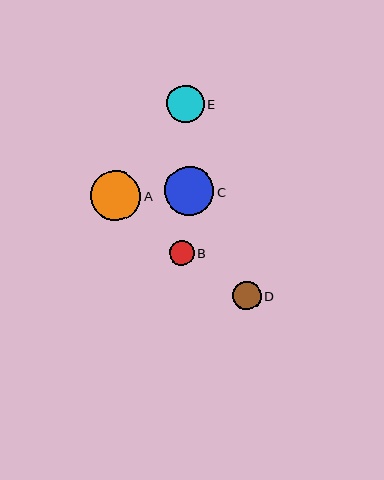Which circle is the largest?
Circle A is the largest with a size of approximately 51 pixels.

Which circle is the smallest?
Circle B is the smallest with a size of approximately 25 pixels.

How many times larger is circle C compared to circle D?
Circle C is approximately 1.7 times the size of circle D.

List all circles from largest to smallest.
From largest to smallest: A, C, E, D, B.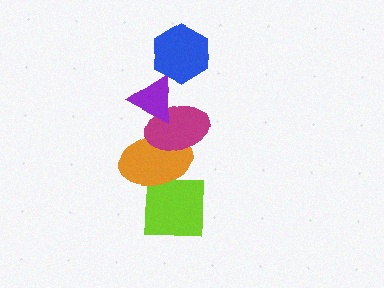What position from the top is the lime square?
The lime square is 5th from the top.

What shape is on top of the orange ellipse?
The magenta ellipse is on top of the orange ellipse.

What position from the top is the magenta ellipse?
The magenta ellipse is 3rd from the top.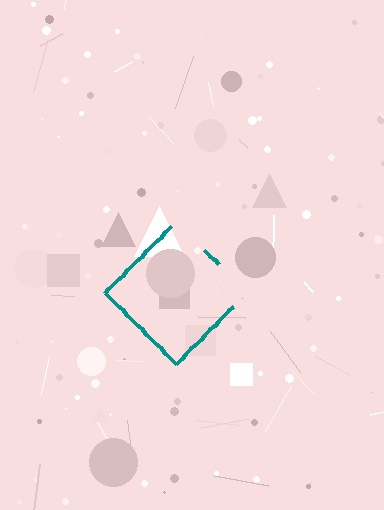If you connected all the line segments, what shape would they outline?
They would outline a diamond.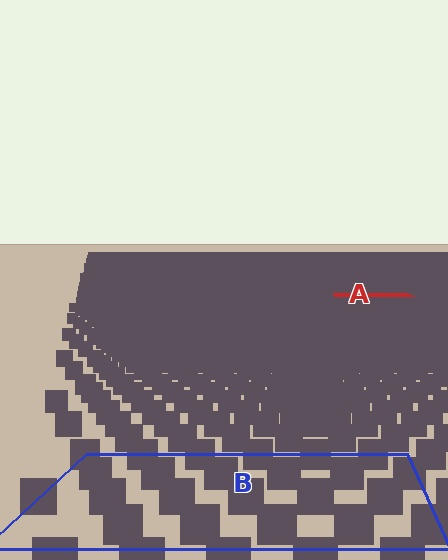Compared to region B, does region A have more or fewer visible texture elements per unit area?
Region A has more texture elements per unit area — they are packed more densely because it is farther away.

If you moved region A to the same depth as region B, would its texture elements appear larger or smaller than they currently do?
They would appear larger. At a closer depth, the same texture elements are projected at a bigger on-screen size.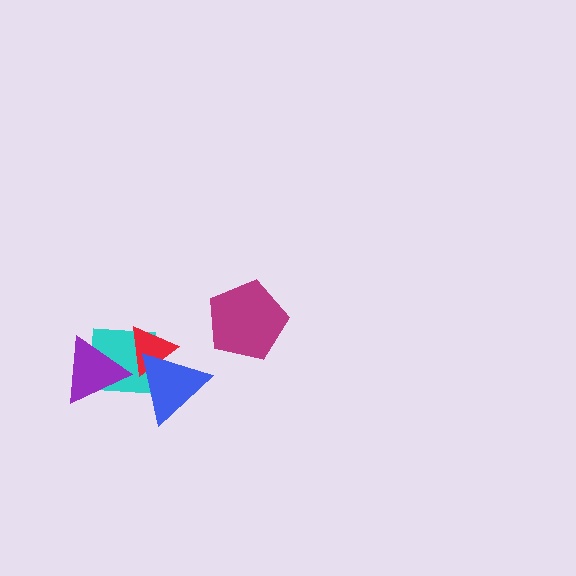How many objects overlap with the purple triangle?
2 objects overlap with the purple triangle.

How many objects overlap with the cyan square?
3 objects overlap with the cyan square.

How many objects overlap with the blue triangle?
2 objects overlap with the blue triangle.